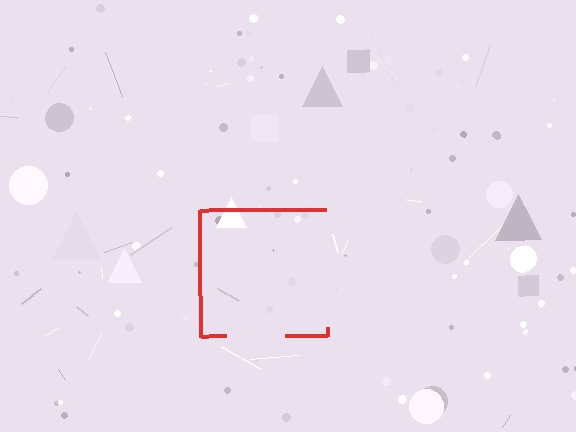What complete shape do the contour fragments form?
The contour fragments form a square.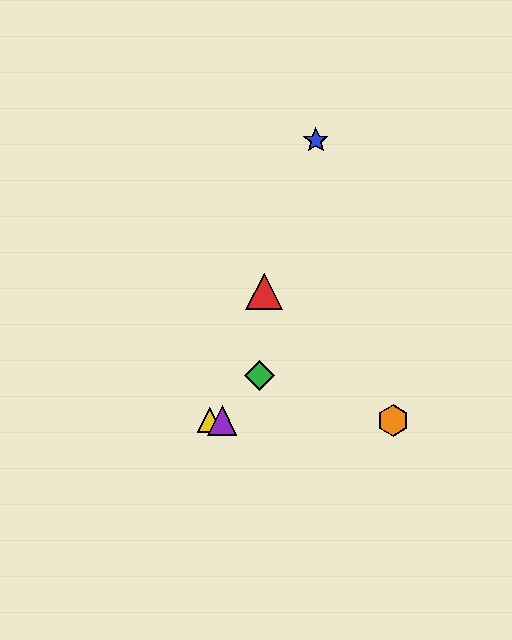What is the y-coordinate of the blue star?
The blue star is at y≈140.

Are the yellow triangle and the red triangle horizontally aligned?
No, the yellow triangle is at y≈420 and the red triangle is at y≈291.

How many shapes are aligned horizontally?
3 shapes (the yellow triangle, the purple triangle, the orange hexagon) are aligned horizontally.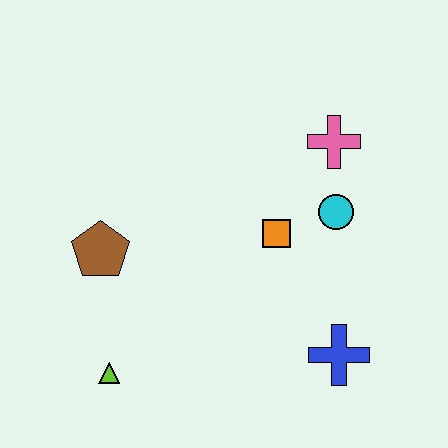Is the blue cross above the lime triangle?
Yes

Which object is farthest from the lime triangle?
The pink cross is farthest from the lime triangle.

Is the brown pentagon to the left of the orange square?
Yes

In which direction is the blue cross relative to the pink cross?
The blue cross is below the pink cross.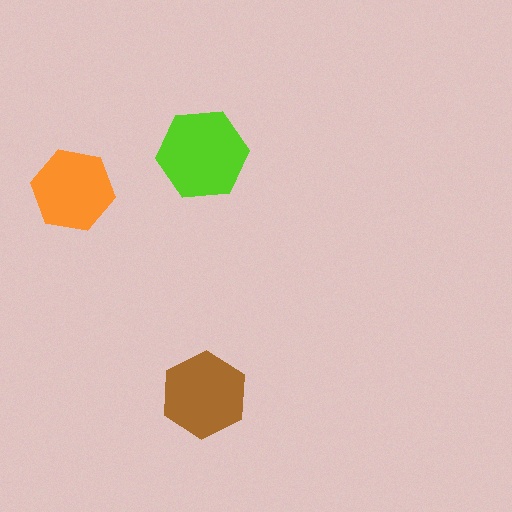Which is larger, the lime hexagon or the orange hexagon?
The lime one.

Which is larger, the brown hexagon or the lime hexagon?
The lime one.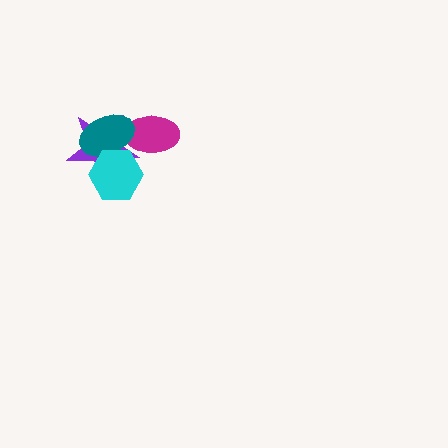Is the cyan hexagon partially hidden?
No, no other shape covers it.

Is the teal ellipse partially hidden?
Yes, it is partially covered by another shape.